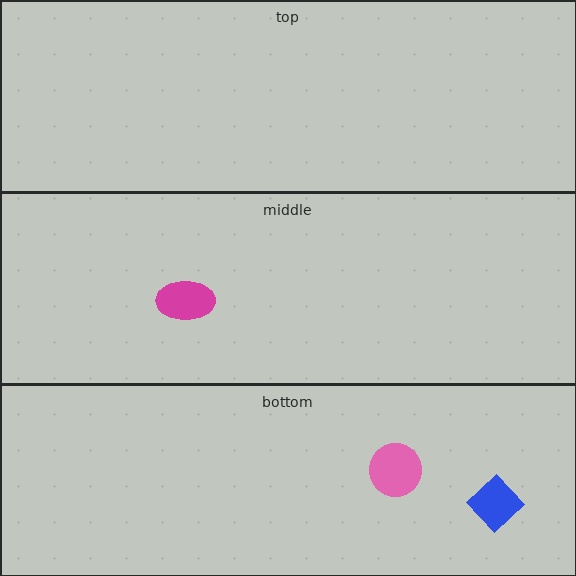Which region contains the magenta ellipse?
The middle region.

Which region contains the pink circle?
The bottom region.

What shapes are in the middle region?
The magenta ellipse.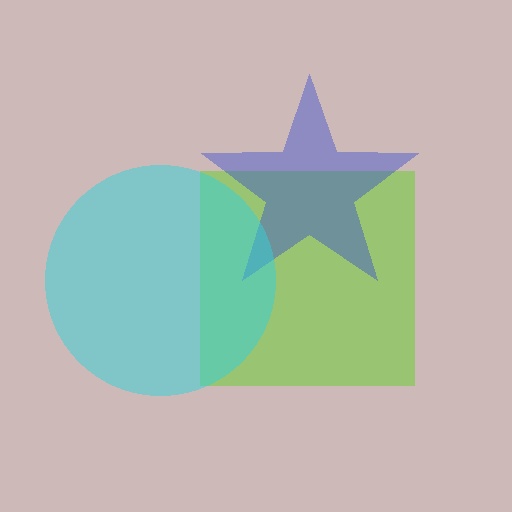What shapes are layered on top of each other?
The layered shapes are: a lime square, a blue star, a cyan circle.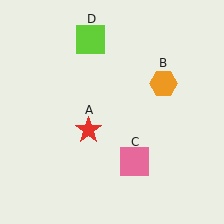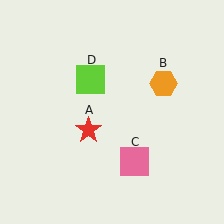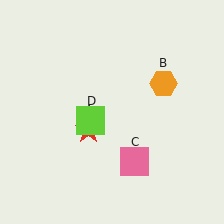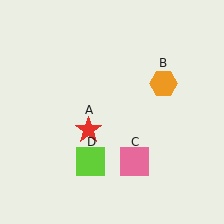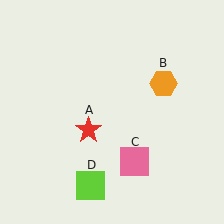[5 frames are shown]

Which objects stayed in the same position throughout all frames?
Red star (object A) and orange hexagon (object B) and pink square (object C) remained stationary.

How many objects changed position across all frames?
1 object changed position: lime square (object D).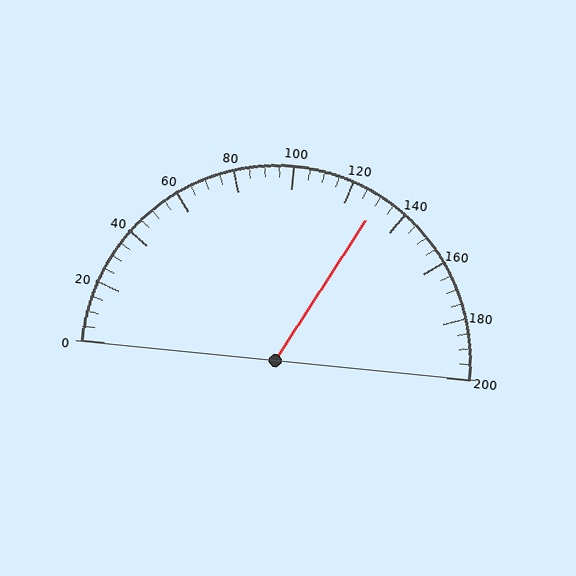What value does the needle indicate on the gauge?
The needle indicates approximately 130.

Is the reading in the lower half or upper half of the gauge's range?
The reading is in the upper half of the range (0 to 200).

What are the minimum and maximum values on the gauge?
The gauge ranges from 0 to 200.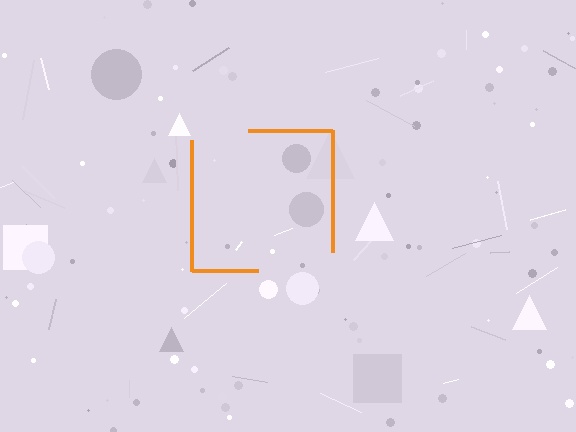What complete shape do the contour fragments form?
The contour fragments form a square.